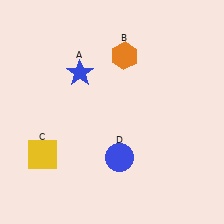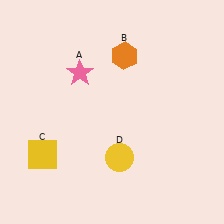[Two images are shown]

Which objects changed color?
A changed from blue to pink. D changed from blue to yellow.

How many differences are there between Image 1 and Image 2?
There are 2 differences between the two images.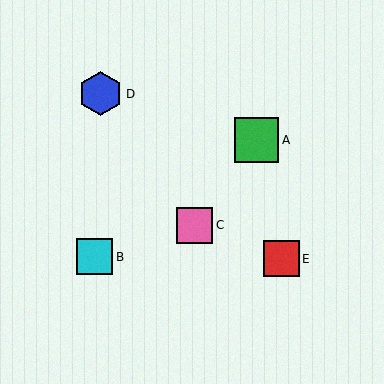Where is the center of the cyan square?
The center of the cyan square is at (95, 257).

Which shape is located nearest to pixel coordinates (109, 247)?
The cyan square (labeled B) at (95, 257) is nearest to that location.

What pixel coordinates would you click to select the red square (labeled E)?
Click at (282, 259) to select the red square E.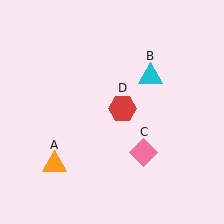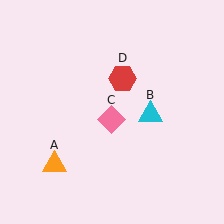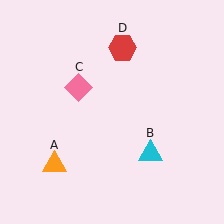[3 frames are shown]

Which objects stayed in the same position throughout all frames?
Orange triangle (object A) remained stationary.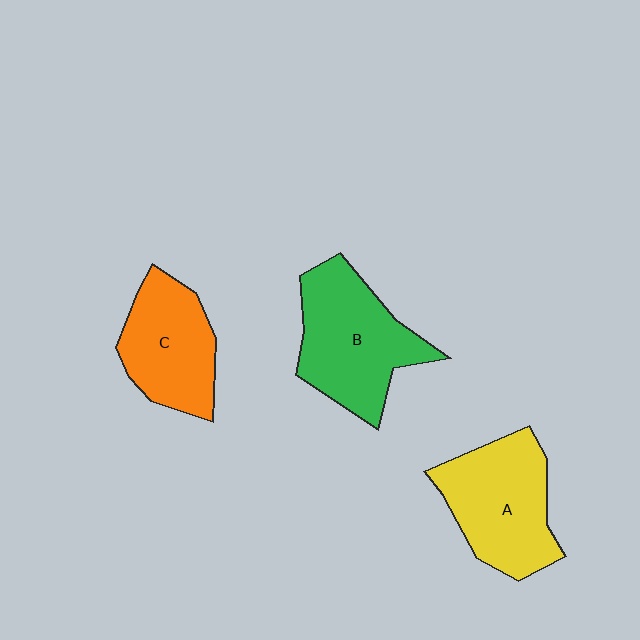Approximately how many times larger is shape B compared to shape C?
Approximately 1.3 times.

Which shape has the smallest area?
Shape C (orange).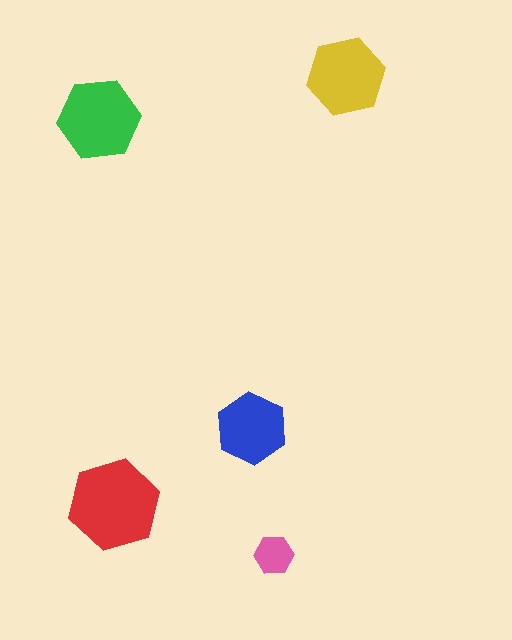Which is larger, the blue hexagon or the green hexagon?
The green one.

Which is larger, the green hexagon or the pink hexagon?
The green one.